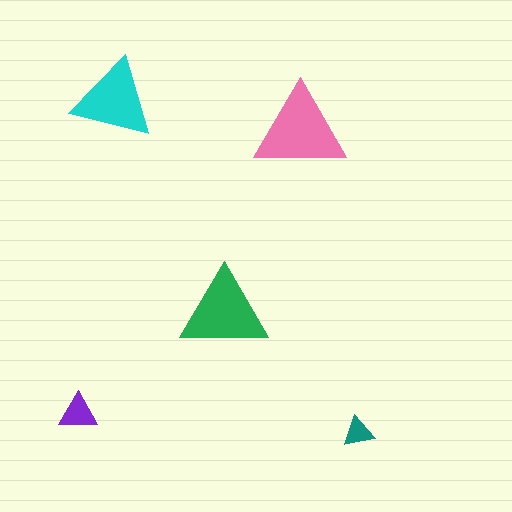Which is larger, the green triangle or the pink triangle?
The pink one.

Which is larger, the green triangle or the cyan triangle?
The green one.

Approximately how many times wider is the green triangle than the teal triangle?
About 3 times wider.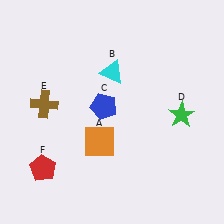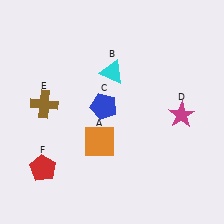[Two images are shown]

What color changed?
The star (D) changed from green in Image 1 to magenta in Image 2.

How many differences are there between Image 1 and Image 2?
There is 1 difference between the two images.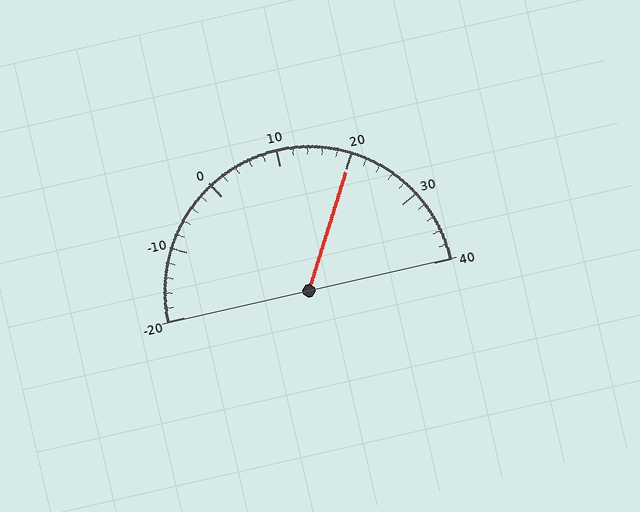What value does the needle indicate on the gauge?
The needle indicates approximately 20.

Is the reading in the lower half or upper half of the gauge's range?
The reading is in the upper half of the range (-20 to 40).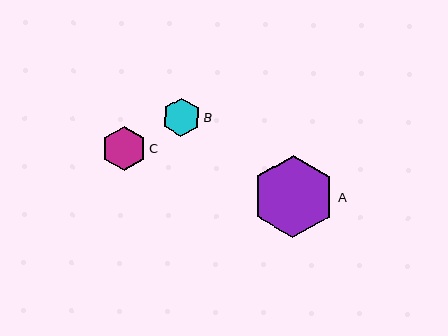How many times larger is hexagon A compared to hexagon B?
Hexagon A is approximately 2.2 times the size of hexagon B.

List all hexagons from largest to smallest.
From largest to smallest: A, C, B.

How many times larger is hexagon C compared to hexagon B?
Hexagon C is approximately 1.2 times the size of hexagon B.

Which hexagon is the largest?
Hexagon A is the largest with a size of approximately 82 pixels.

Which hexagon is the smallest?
Hexagon B is the smallest with a size of approximately 38 pixels.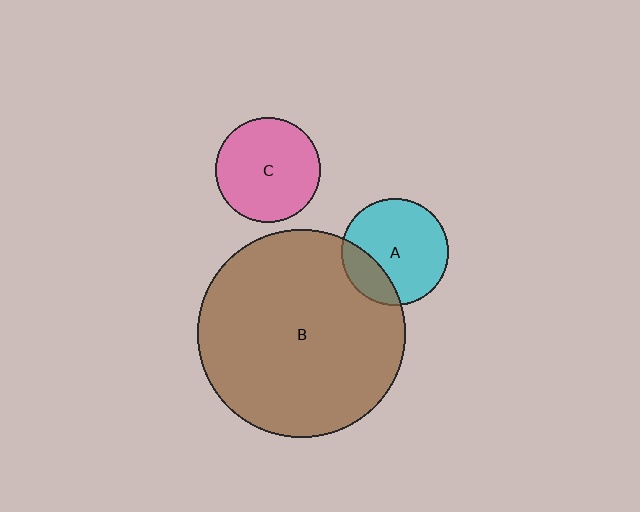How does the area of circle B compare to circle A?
Approximately 3.7 times.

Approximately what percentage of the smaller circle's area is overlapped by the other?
Approximately 25%.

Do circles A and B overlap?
Yes.